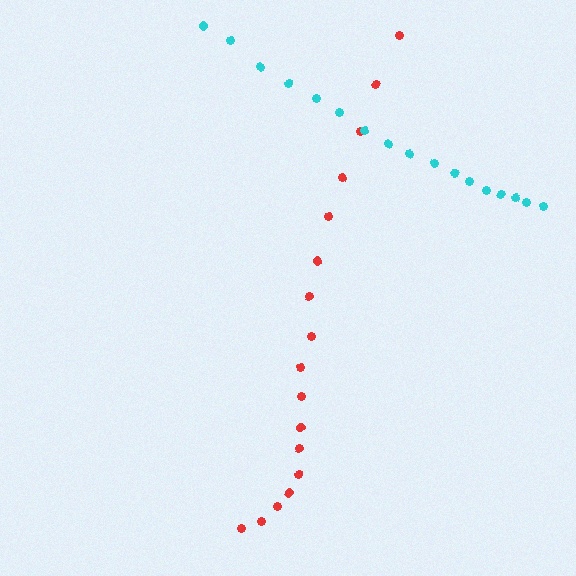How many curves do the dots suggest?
There are 2 distinct paths.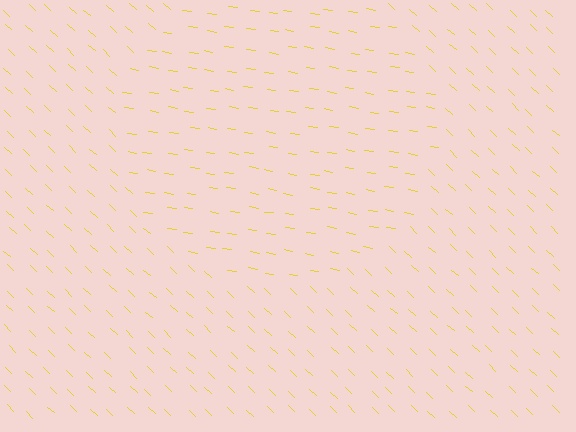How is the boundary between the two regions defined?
The boundary is defined purely by a change in line orientation (approximately 34 degrees difference). All lines are the same color and thickness.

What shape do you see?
I see a circle.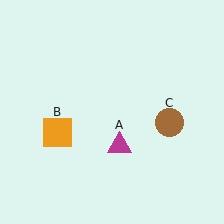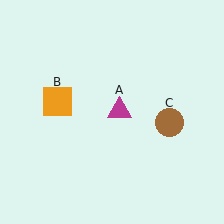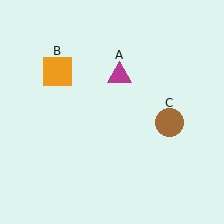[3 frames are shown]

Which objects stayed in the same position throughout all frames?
Brown circle (object C) remained stationary.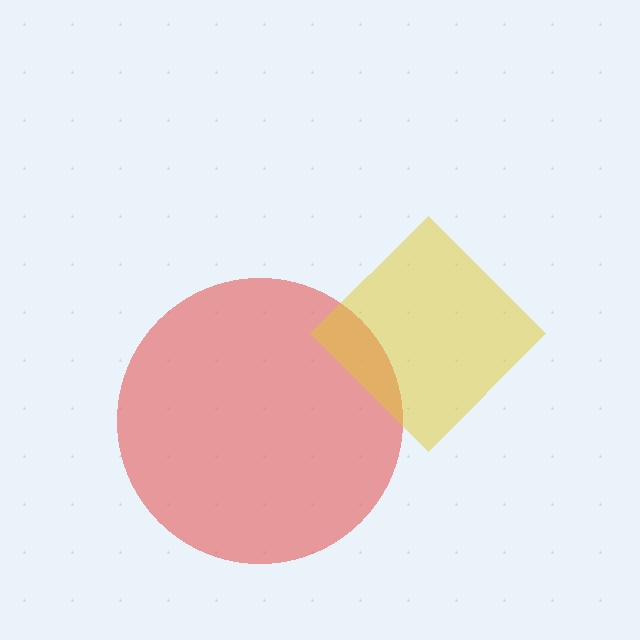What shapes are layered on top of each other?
The layered shapes are: a red circle, a yellow diamond.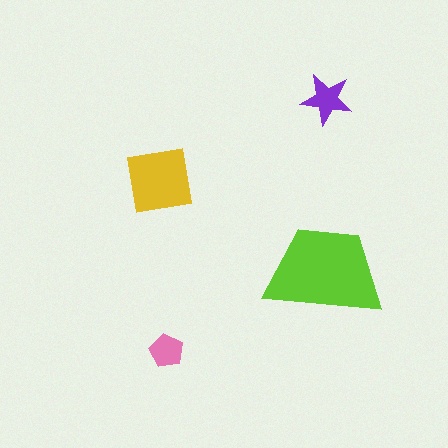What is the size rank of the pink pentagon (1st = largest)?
4th.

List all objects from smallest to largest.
The pink pentagon, the purple star, the yellow square, the lime trapezoid.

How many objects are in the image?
There are 4 objects in the image.